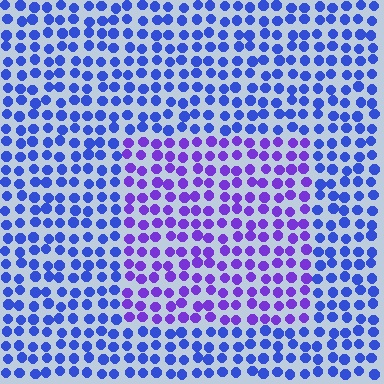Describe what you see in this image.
The image is filled with small blue elements in a uniform arrangement. A rectangle-shaped region is visible where the elements are tinted to a slightly different hue, forming a subtle color boundary.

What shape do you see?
I see a rectangle.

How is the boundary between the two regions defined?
The boundary is defined purely by a slight shift in hue (about 36 degrees). Spacing, size, and orientation are identical on both sides.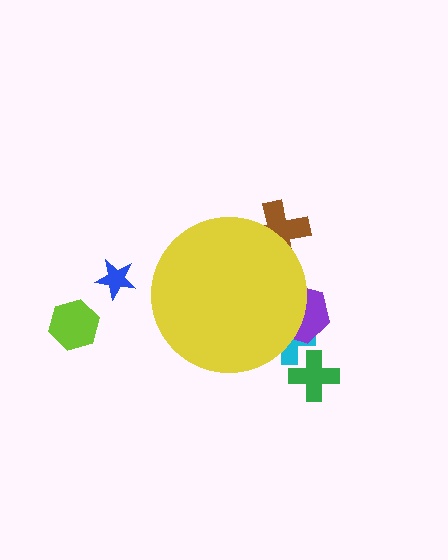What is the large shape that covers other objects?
A yellow circle.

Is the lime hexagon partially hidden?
No, the lime hexagon is fully visible.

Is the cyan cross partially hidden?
Yes, the cyan cross is partially hidden behind the yellow circle.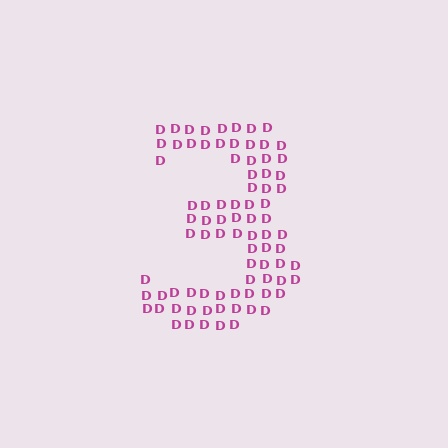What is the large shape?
The large shape is the digit 3.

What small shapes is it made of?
It is made of small letter D's.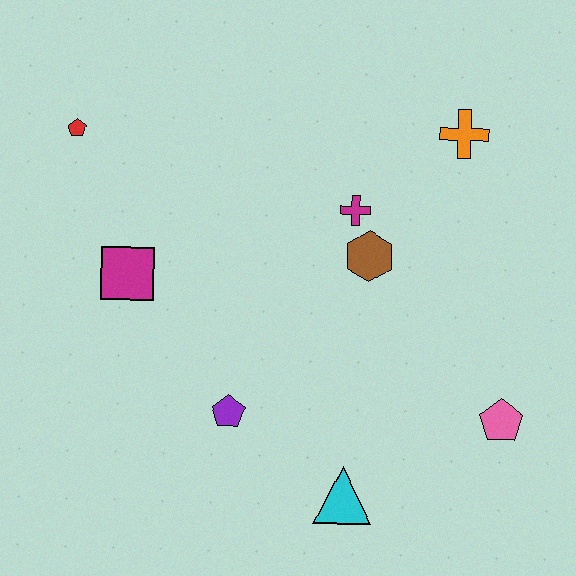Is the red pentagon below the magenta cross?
No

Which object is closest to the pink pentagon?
The cyan triangle is closest to the pink pentagon.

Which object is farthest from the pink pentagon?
The red pentagon is farthest from the pink pentagon.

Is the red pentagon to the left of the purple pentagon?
Yes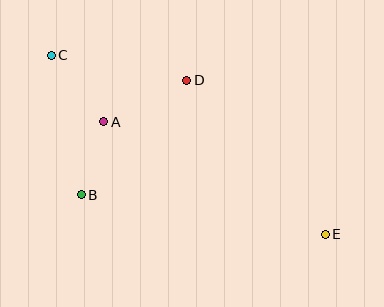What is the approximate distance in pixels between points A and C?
The distance between A and C is approximately 85 pixels.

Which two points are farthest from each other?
Points C and E are farthest from each other.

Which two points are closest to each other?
Points A and B are closest to each other.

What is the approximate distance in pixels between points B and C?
The distance between B and C is approximately 143 pixels.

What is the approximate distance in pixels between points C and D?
The distance between C and D is approximately 138 pixels.